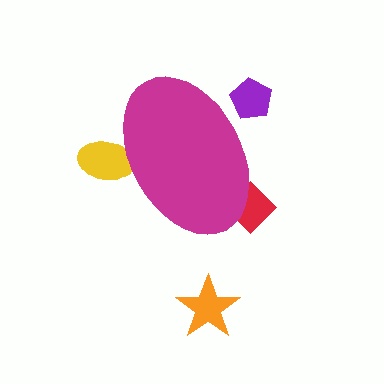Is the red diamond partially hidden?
Yes, the red diamond is partially hidden behind the magenta ellipse.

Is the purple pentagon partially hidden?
Yes, the purple pentagon is partially hidden behind the magenta ellipse.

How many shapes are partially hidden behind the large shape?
3 shapes are partially hidden.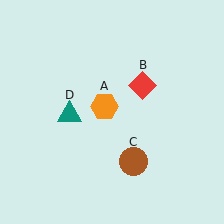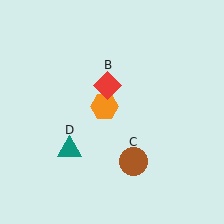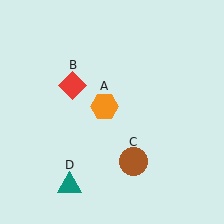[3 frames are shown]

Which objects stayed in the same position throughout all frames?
Orange hexagon (object A) and brown circle (object C) remained stationary.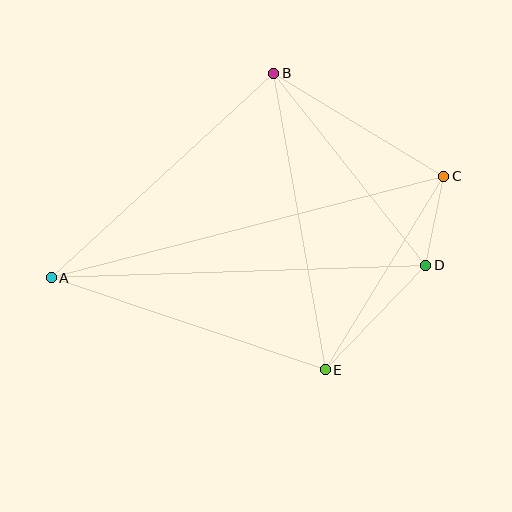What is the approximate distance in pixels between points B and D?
The distance between B and D is approximately 245 pixels.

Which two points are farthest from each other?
Points A and C are farthest from each other.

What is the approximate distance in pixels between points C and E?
The distance between C and E is approximately 227 pixels.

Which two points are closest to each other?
Points C and D are closest to each other.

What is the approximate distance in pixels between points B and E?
The distance between B and E is approximately 301 pixels.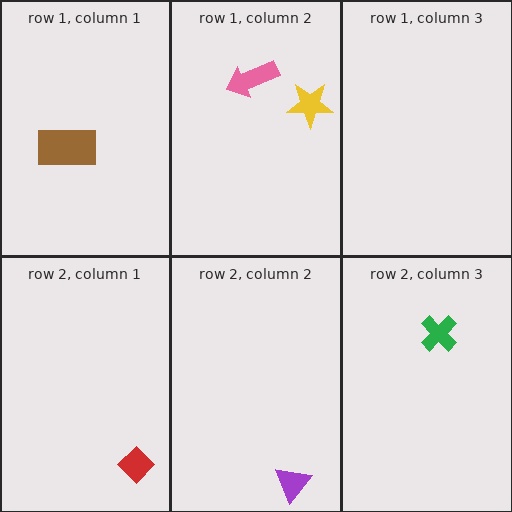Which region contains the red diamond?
The row 2, column 1 region.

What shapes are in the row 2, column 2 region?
The purple triangle.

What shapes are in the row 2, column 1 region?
The red diamond.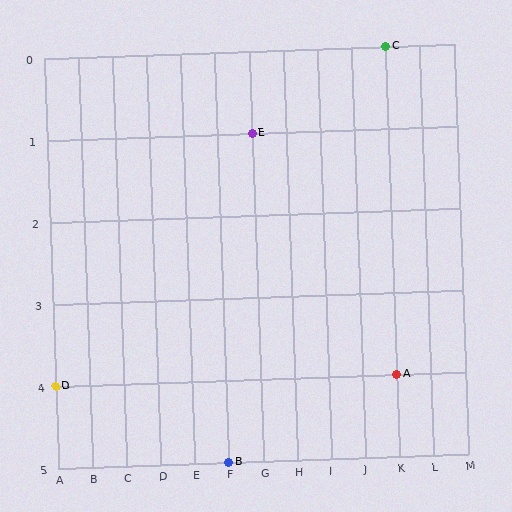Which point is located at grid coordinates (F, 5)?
Point B is at (F, 5).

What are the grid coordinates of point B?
Point B is at grid coordinates (F, 5).